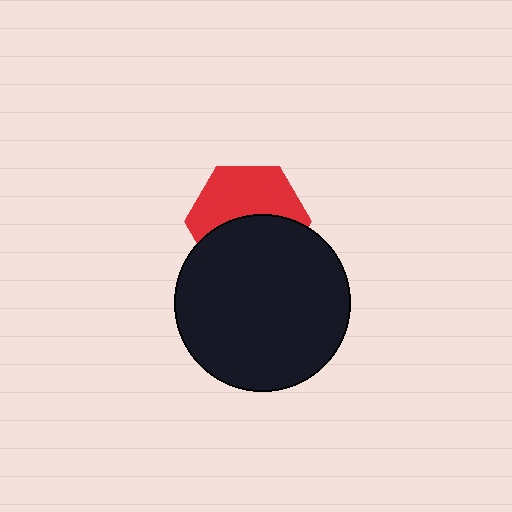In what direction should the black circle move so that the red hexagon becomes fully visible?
The black circle should move down. That is the shortest direction to clear the overlap and leave the red hexagon fully visible.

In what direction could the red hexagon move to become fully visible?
The red hexagon could move up. That would shift it out from behind the black circle entirely.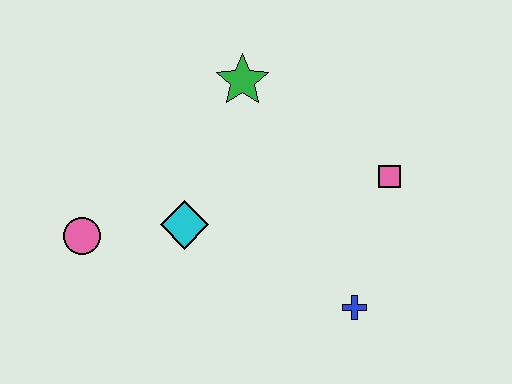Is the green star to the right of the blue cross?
No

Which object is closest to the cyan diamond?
The pink circle is closest to the cyan diamond.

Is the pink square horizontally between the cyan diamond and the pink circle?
No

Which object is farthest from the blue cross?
The pink circle is farthest from the blue cross.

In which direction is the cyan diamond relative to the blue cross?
The cyan diamond is to the left of the blue cross.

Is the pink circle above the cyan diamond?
No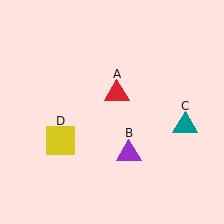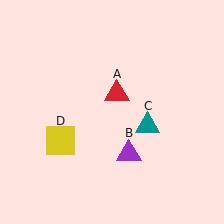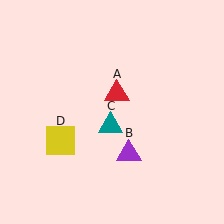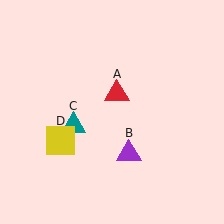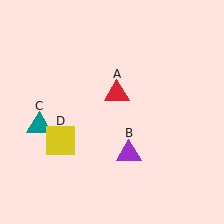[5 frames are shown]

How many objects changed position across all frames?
1 object changed position: teal triangle (object C).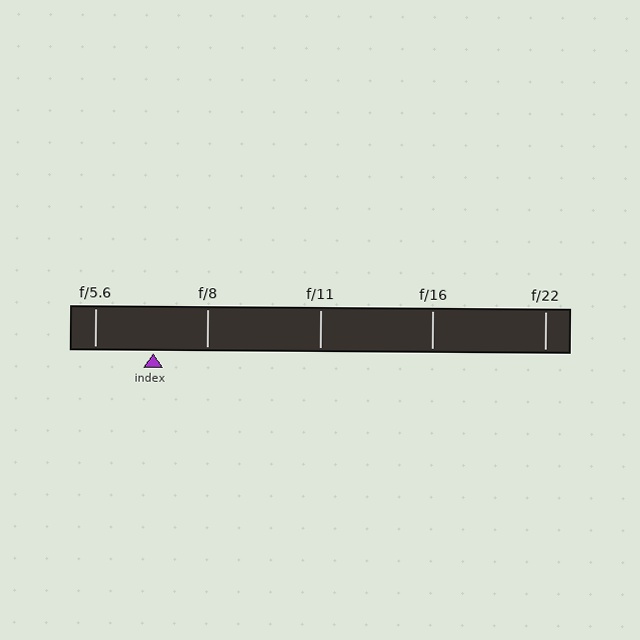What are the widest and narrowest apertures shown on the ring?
The widest aperture shown is f/5.6 and the narrowest is f/22.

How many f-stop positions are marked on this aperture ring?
There are 5 f-stop positions marked.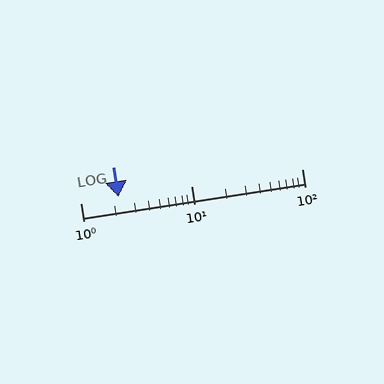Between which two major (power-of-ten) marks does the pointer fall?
The pointer is between 1 and 10.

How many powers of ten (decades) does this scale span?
The scale spans 2 decades, from 1 to 100.